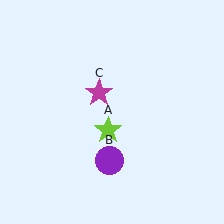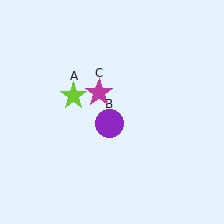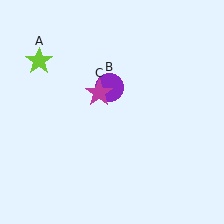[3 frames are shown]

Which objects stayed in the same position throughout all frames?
Magenta star (object C) remained stationary.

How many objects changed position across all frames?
2 objects changed position: lime star (object A), purple circle (object B).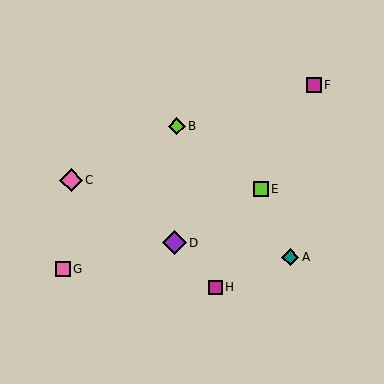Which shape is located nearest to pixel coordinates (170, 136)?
The lime diamond (labeled B) at (177, 126) is nearest to that location.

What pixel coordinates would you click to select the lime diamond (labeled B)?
Click at (177, 126) to select the lime diamond B.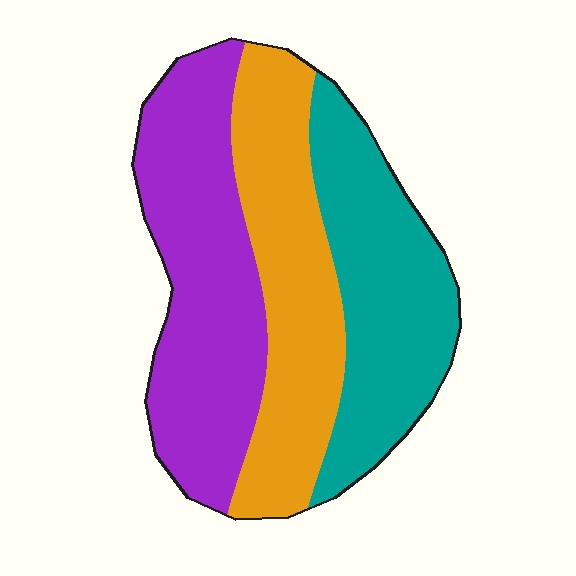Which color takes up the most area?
Purple, at roughly 35%.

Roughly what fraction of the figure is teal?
Teal covers about 30% of the figure.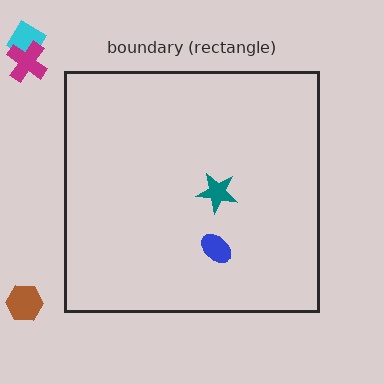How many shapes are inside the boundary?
2 inside, 3 outside.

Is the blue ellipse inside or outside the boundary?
Inside.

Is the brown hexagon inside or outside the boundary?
Outside.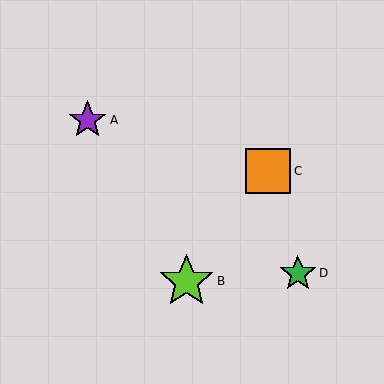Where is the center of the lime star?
The center of the lime star is at (186, 281).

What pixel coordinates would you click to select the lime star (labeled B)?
Click at (186, 281) to select the lime star B.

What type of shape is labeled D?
Shape D is a green star.